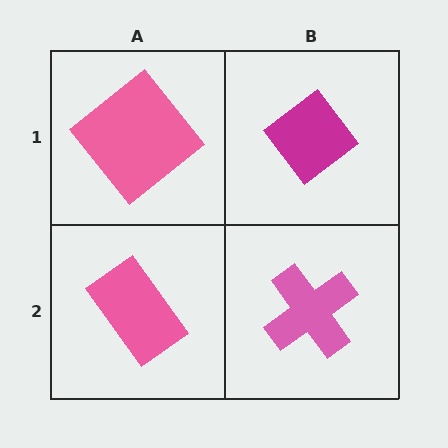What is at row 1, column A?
A pink diamond.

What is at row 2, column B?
A pink cross.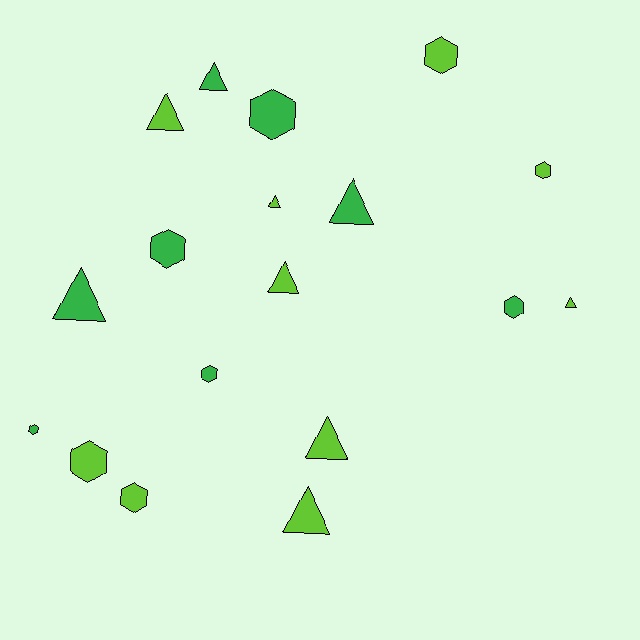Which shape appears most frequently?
Hexagon, with 9 objects.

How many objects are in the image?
There are 18 objects.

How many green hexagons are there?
There are 5 green hexagons.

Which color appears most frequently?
Lime, with 10 objects.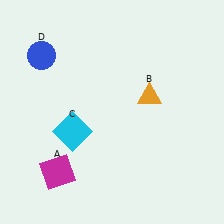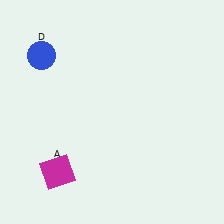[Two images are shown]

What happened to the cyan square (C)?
The cyan square (C) was removed in Image 2. It was in the bottom-left area of Image 1.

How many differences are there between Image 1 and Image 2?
There are 2 differences between the two images.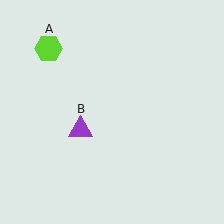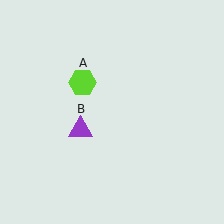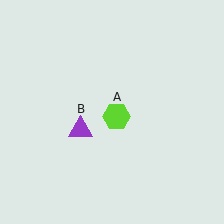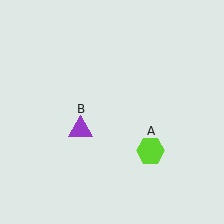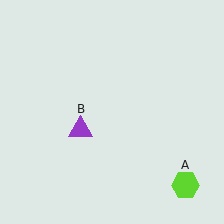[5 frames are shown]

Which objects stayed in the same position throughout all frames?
Purple triangle (object B) remained stationary.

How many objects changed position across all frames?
1 object changed position: lime hexagon (object A).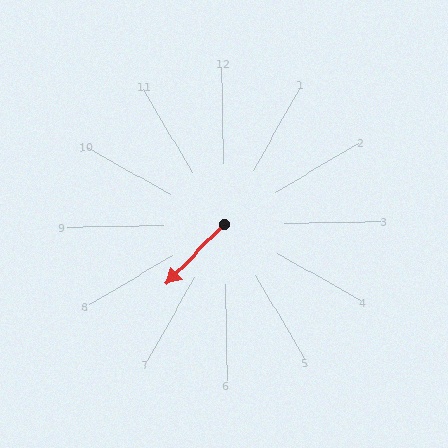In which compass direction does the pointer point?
Southwest.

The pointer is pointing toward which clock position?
Roughly 8 o'clock.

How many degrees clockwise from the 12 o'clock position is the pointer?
Approximately 225 degrees.